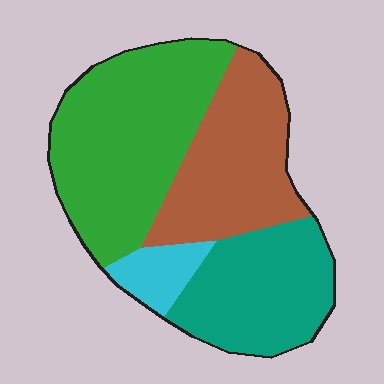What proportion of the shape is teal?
Teal covers 26% of the shape.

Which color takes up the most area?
Green, at roughly 40%.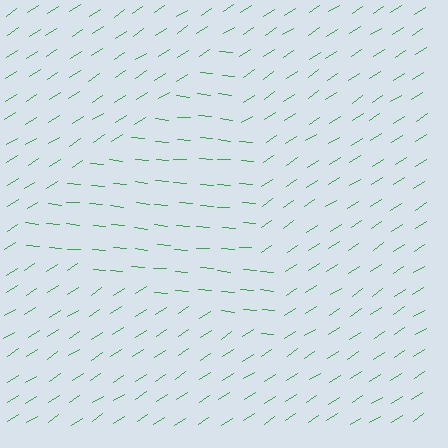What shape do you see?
I see a triangle.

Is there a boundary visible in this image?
Yes, there is a texture boundary formed by a change in line orientation.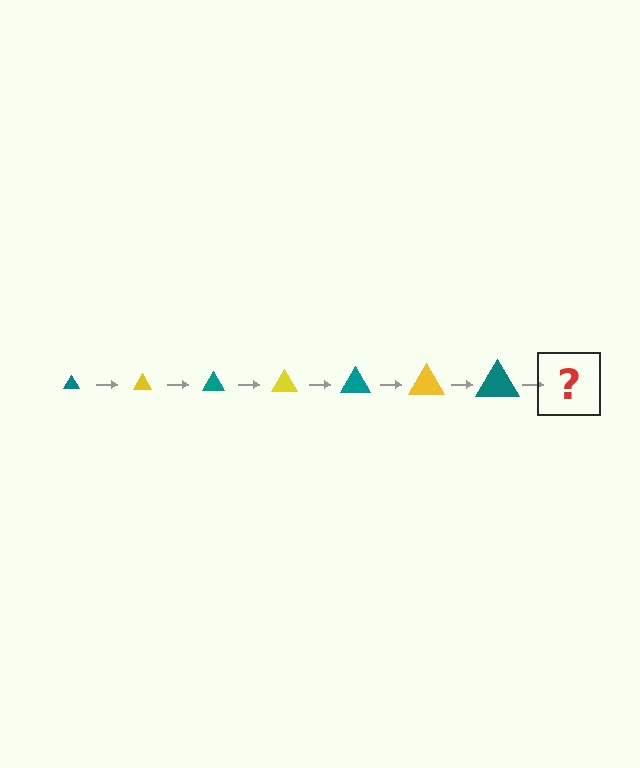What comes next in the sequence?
The next element should be a yellow triangle, larger than the previous one.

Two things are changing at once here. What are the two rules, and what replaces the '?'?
The two rules are that the triangle grows larger each step and the color cycles through teal and yellow. The '?' should be a yellow triangle, larger than the previous one.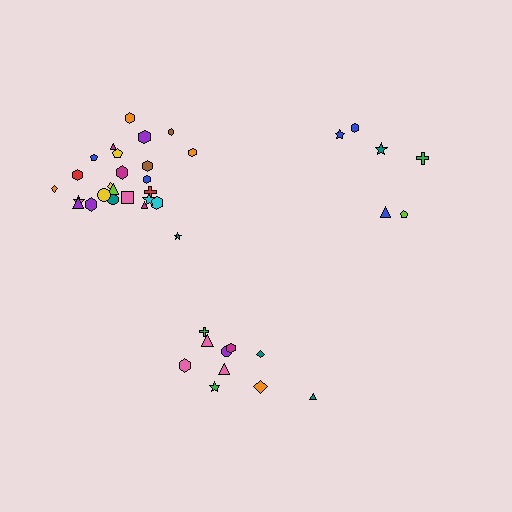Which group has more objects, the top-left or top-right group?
The top-left group.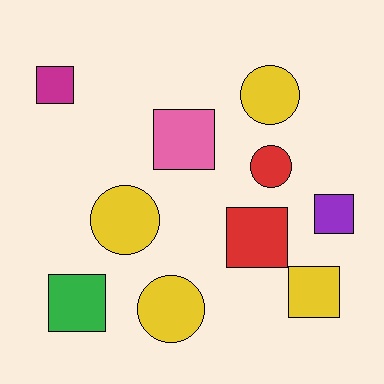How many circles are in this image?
There are 4 circles.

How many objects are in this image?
There are 10 objects.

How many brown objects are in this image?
There are no brown objects.